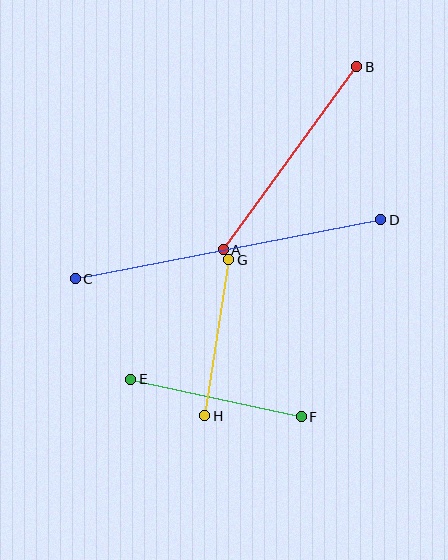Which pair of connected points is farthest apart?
Points C and D are farthest apart.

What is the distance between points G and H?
The distance is approximately 158 pixels.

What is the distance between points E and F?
The distance is approximately 175 pixels.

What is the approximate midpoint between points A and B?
The midpoint is at approximately (290, 158) pixels.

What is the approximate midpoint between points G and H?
The midpoint is at approximately (217, 338) pixels.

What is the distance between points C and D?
The distance is approximately 311 pixels.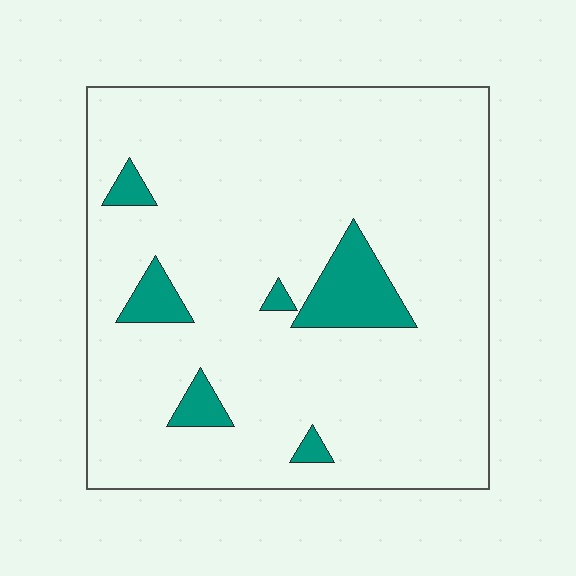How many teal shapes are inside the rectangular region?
6.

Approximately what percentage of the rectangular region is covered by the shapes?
Approximately 10%.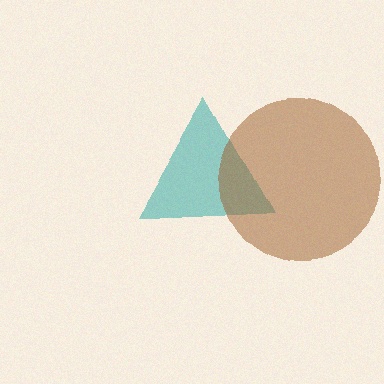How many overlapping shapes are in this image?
There are 2 overlapping shapes in the image.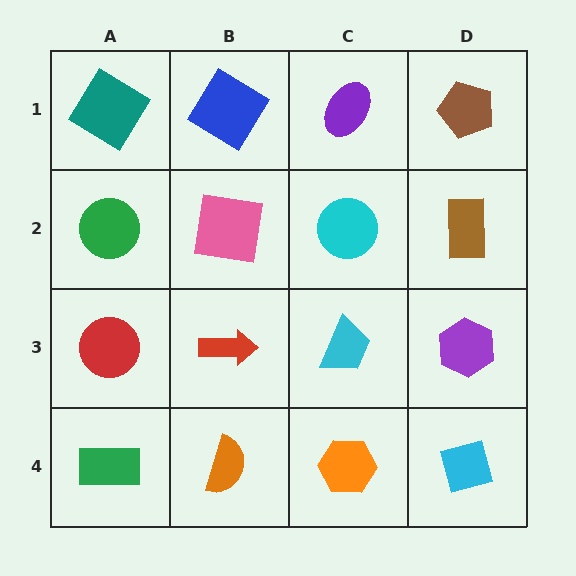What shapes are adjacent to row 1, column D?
A brown rectangle (row 2, column D), a purple ellipse (row 1, column C).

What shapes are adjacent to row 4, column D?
A purple hexagon (row 3, column D), an orange hexagon (row 4, column C).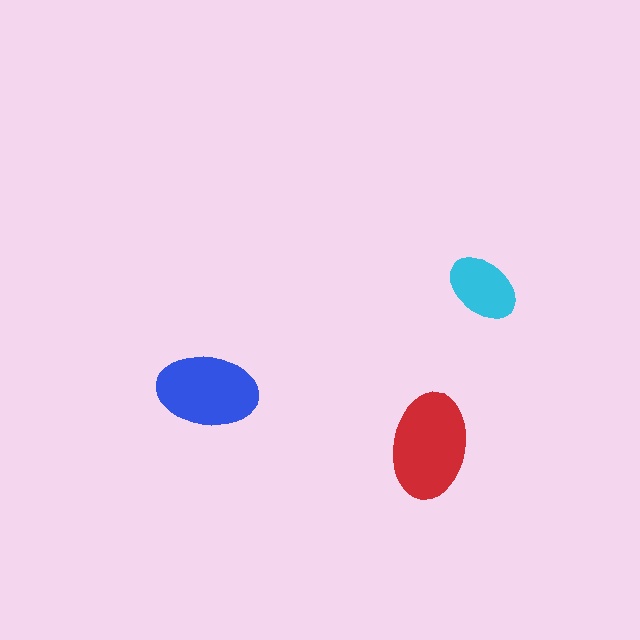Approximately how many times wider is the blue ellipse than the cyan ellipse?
About 1.5 times wider.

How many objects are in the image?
There are 3 objects in the image.